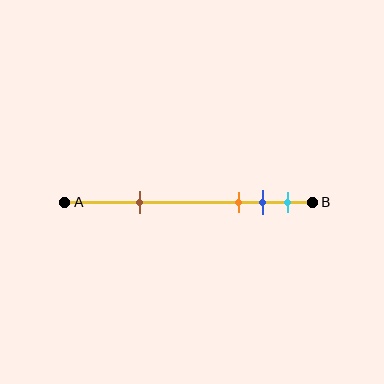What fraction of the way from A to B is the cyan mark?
The cyan mark is approximately 90% (0.9) of the way from A to B.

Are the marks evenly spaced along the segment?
No, the marks are not evenly spaced.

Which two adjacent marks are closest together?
The blue and cyan marks are the closest adjacent pair.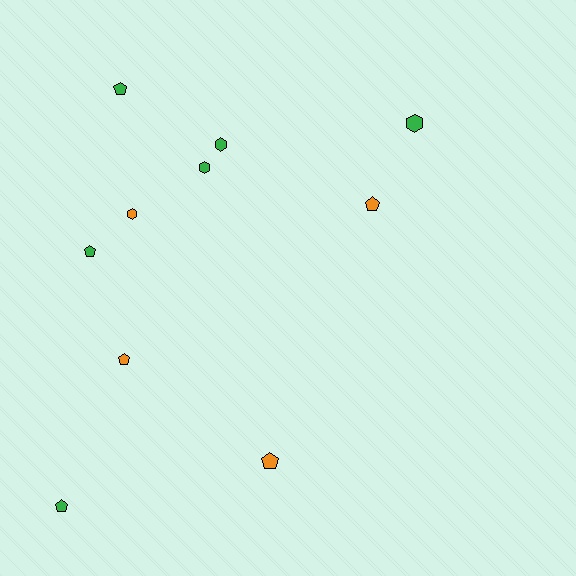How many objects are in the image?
There are 10 objects.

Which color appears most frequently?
Green, with 6 objects.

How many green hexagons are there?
There are 3 green hexagons.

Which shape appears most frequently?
Pentagon, with 6 objects.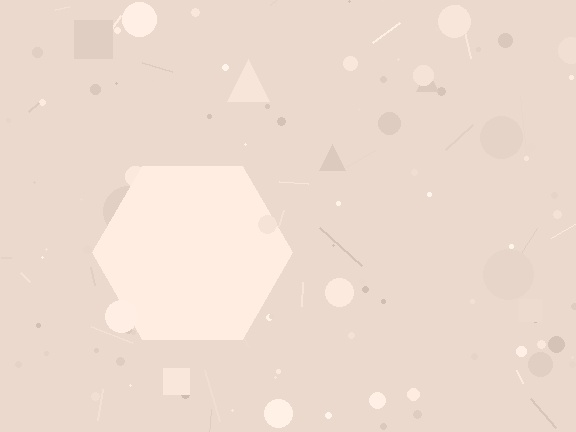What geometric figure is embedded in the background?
A hexagon is embedded in the background.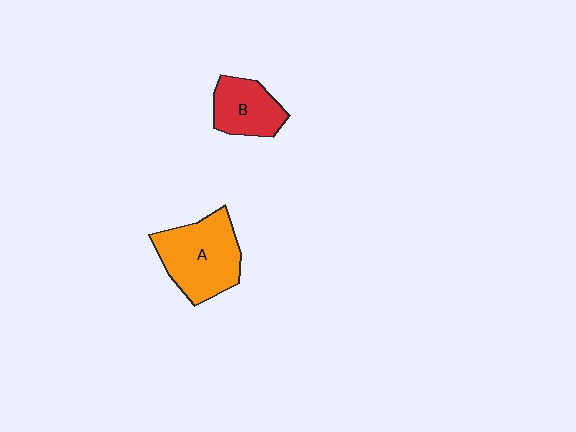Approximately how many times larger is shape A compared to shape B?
Approximately 1.6 times.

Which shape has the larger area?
Shape A (orange).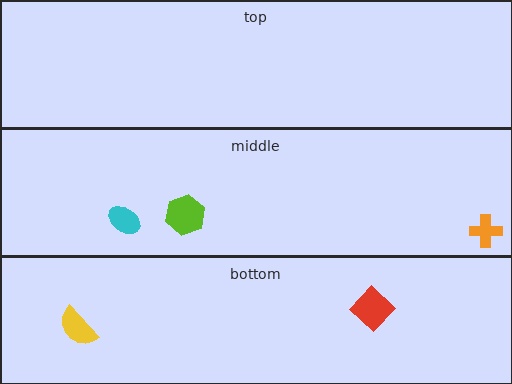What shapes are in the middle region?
The lime hexagon, the orange cross, the cyan ellipse.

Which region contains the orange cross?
The middle region.